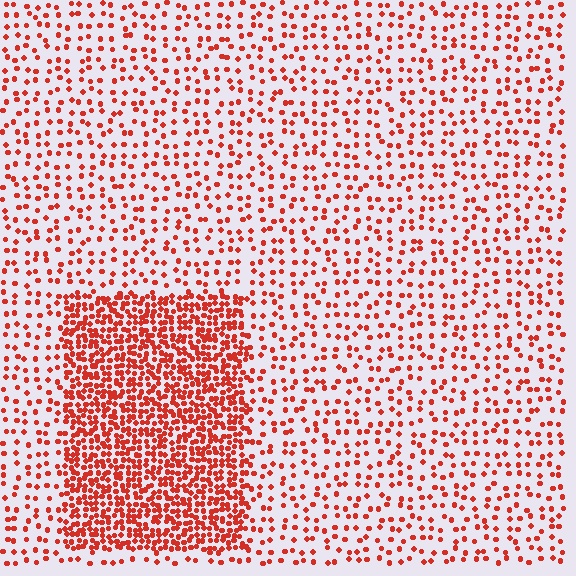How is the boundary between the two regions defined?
The boundary is defined by a change in element density (approximately 2.9x ratio). All elements are the same color, size, and shape.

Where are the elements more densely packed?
The elements are more densely packed inside the rectangle boundary.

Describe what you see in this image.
The image contains small red elements arranged at two different densities. A rectangle-shaped region is visible where the elements are more densely packed than the surrounding area.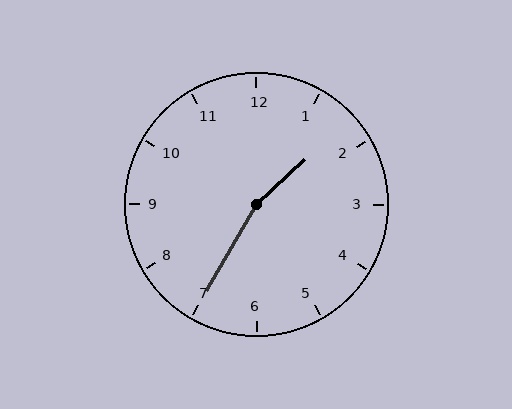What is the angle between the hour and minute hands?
Approximately 162 degrees.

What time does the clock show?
1:35.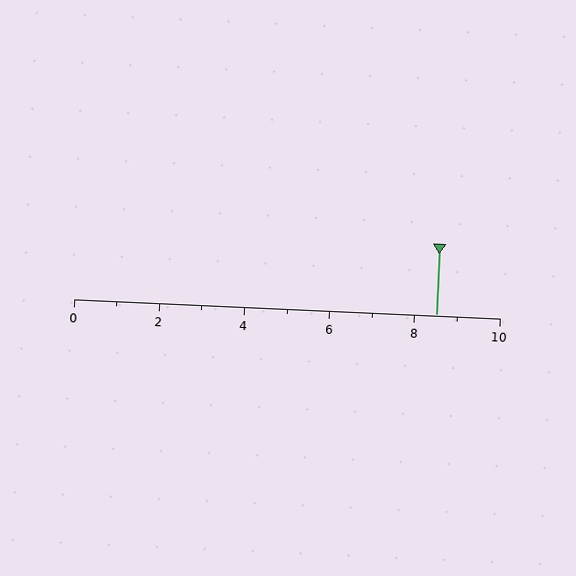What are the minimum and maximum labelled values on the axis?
The axis runs from 0 to 10.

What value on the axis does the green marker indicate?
The marker indicates approximately 8.5.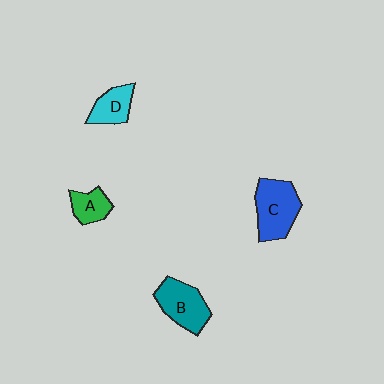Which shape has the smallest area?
Shape A (green).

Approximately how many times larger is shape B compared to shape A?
Approximately 1.8 times.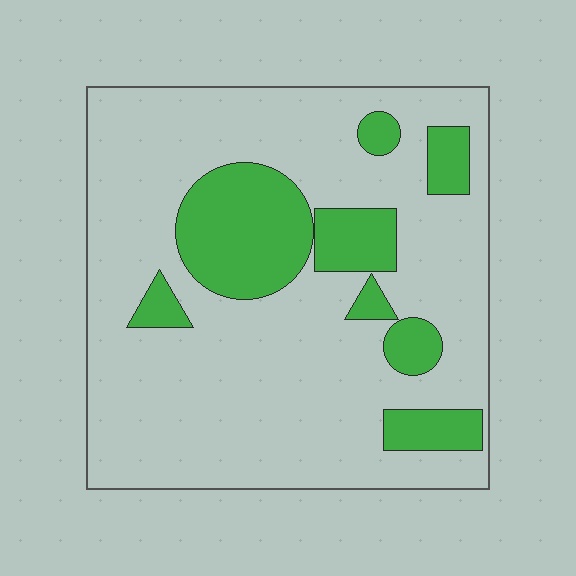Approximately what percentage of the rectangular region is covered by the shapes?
Approximately 20%.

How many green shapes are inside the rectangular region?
8.